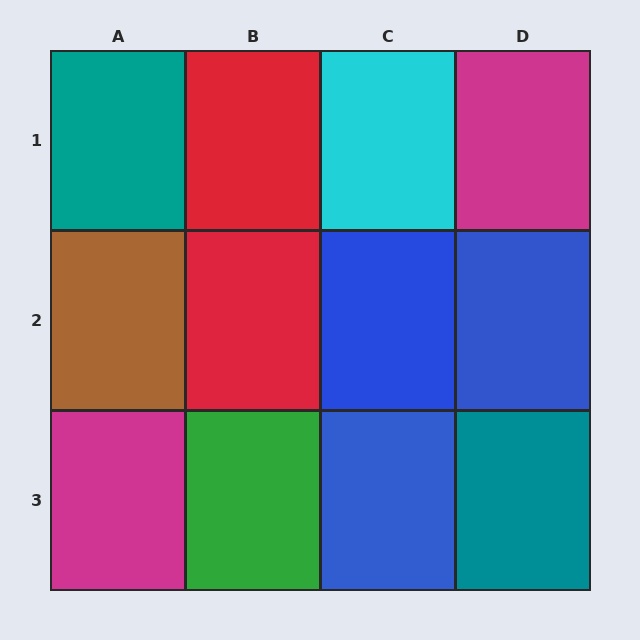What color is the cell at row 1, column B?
Red.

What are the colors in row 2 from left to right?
Brown, red, blue, blue.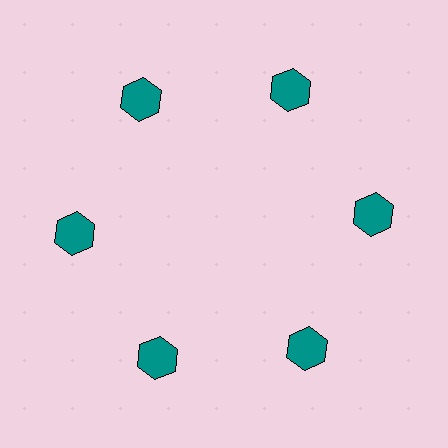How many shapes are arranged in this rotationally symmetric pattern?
There are 6 shapes, arranged in 6 groups of 1.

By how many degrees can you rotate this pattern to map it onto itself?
The pattern maps onto itself every 60 degrees of rotation.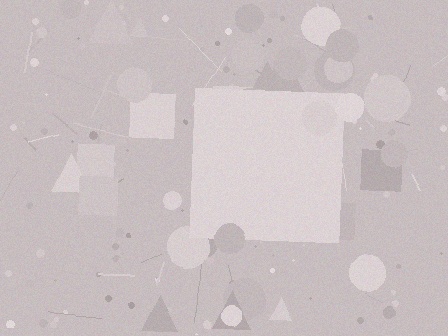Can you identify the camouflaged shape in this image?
The camouflaged shape is a square.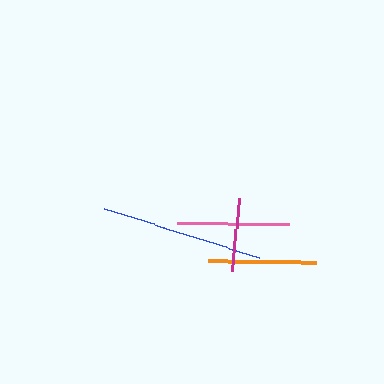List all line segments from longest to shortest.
From longest to shortest: blue, pink, orange, magenta.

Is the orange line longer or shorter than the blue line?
The blue line is longer than the orange line.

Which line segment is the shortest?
The magenta line is the shortest at approximately 73 pixels.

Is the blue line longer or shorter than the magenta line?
The blue line is longer than the magenta line.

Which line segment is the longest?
The blue line is the longest at approximately 163 pixels.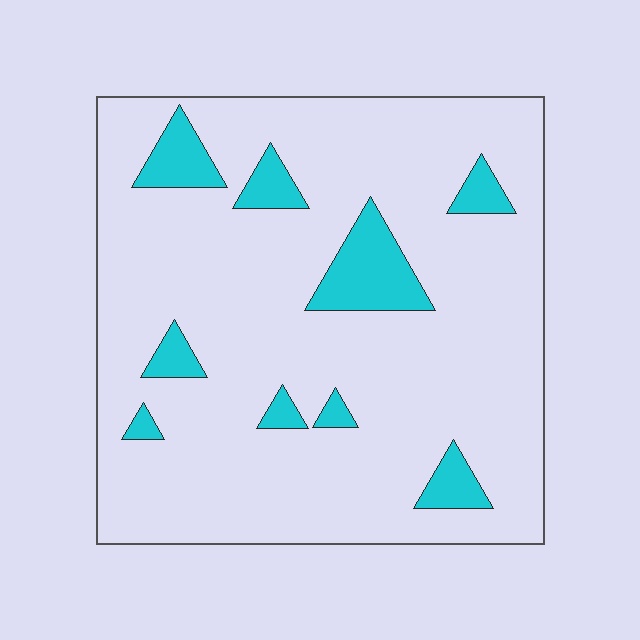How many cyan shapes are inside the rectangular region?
9.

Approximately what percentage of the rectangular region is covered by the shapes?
Approximately 10%.